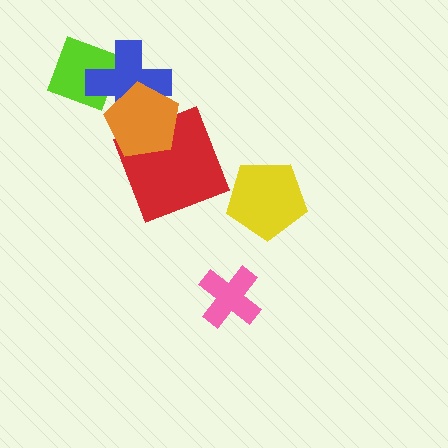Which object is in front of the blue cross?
The orange pentagon is in front of the blue cross.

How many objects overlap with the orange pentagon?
2 objects overlap with the orange pentagon.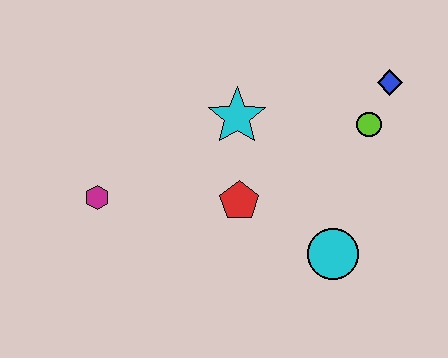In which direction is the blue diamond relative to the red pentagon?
The blue diamond is to the right of the red pentagon.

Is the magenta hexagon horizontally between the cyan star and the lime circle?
No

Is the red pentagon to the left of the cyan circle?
Yes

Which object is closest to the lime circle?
The blue diamond is closest to the lime circle.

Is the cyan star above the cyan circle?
Yes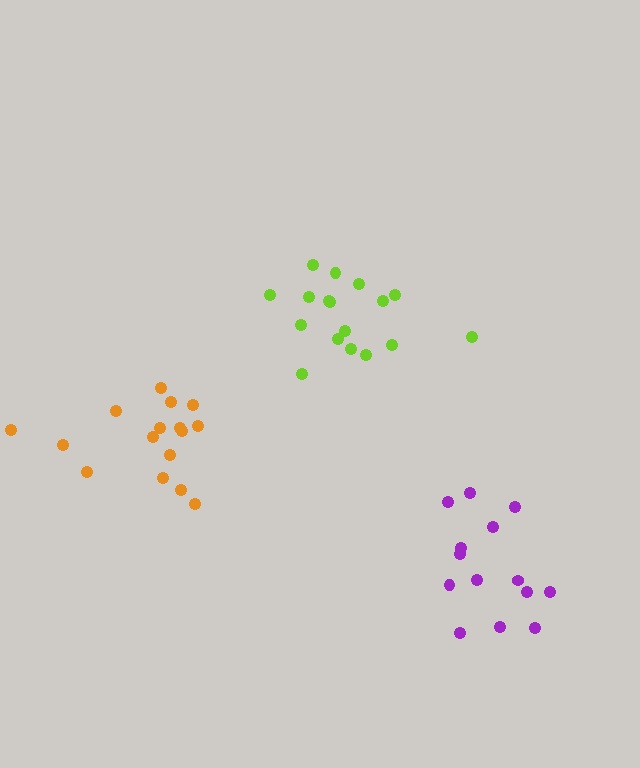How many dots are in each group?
Group 1: 17 dots, Group 2: 14 dots, Group 3: 16 dots (47 total).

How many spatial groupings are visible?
There are 3 spatial groupings.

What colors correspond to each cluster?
The clusters are colored: lime, purple, orange.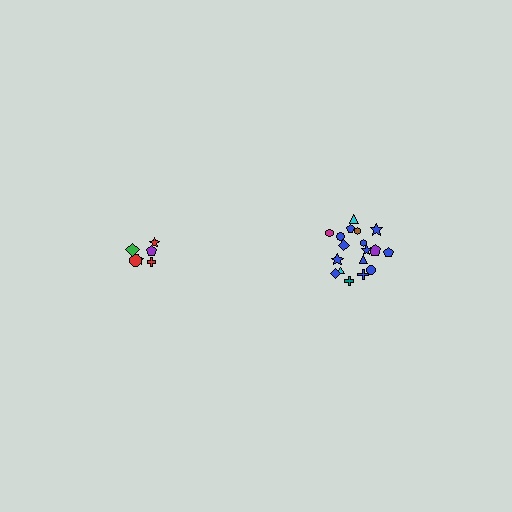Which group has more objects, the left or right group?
The right group.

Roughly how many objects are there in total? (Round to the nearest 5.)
Roughly 25 objects in total.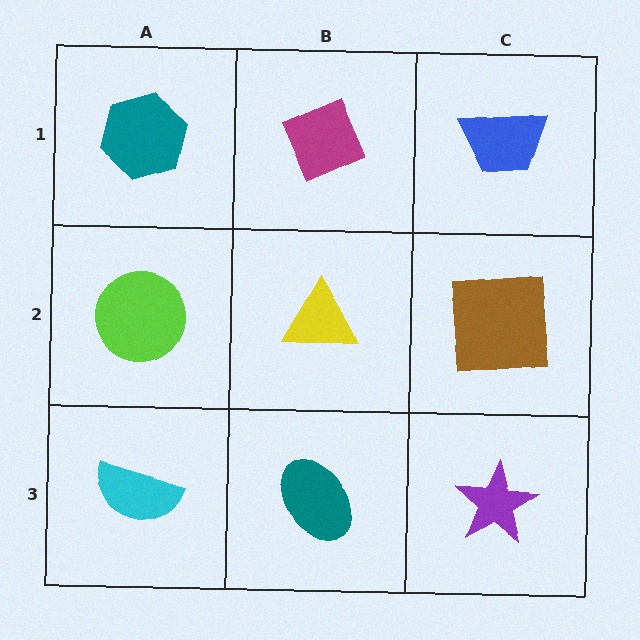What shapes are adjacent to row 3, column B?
A yellow triangle (row 2, column B), a cyan semicircle (row 3, column A), a purple star (row 3, column C).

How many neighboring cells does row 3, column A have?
2.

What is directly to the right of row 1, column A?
A magenta diamond.